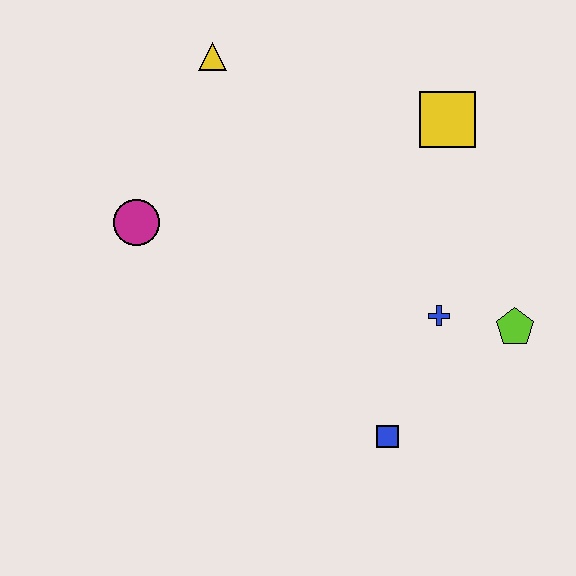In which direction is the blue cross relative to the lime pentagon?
The blue cross is to the left of the lime pentagon.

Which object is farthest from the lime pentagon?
The yellow triangle is farthest from the lime pentagon.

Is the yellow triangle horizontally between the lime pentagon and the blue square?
No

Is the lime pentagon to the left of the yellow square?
No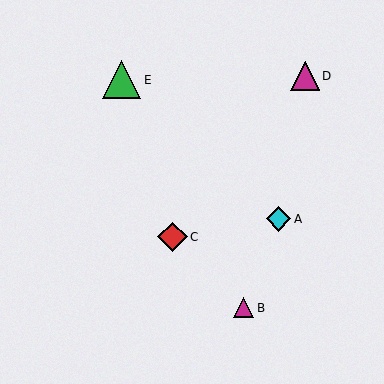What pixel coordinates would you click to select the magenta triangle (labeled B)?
Click at (244, 308) to select the magenta triangle B.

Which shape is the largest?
The green triangle (labeled E) is the largest.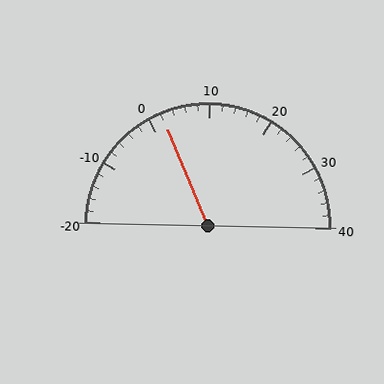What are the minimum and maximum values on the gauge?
The gauge ranges from -20 to 40.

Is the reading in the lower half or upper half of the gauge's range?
The reading is in the lower half of the range (-20 to 40).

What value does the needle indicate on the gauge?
The needle indicates approximately 2.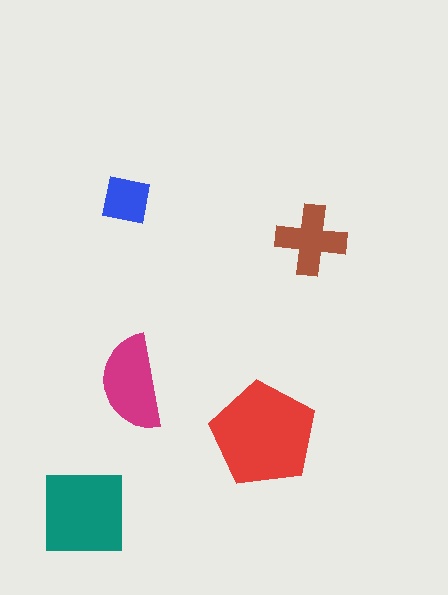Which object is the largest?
The red pentagon.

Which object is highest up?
The blue square is topmost.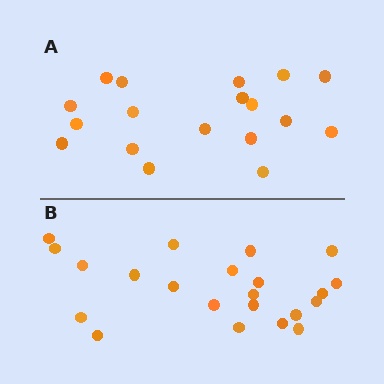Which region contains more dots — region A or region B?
Region B (the bottom region) has more dots.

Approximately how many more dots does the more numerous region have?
Region B has about 4 more dots than region A.